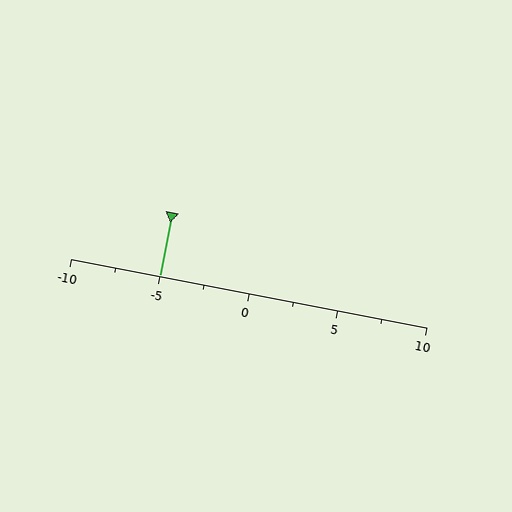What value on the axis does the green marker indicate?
The marker indicates approximately -5.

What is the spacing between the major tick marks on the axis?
The major ticks are spaced 5 apart.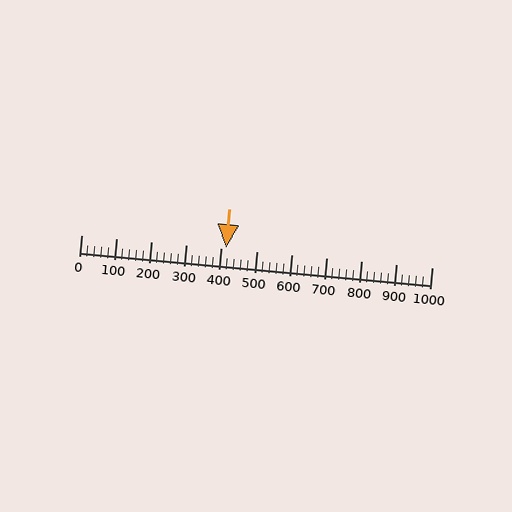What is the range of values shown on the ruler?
The ruler shows values from 0 to 1000.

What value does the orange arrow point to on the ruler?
The orange arrow points to approximately 413.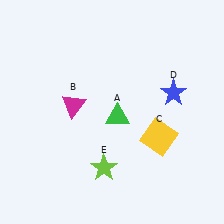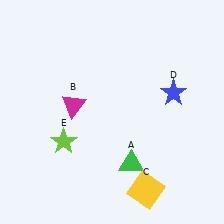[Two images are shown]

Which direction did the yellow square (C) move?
The yellow square (C) moved down.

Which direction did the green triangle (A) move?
The green triangle (A) moved down.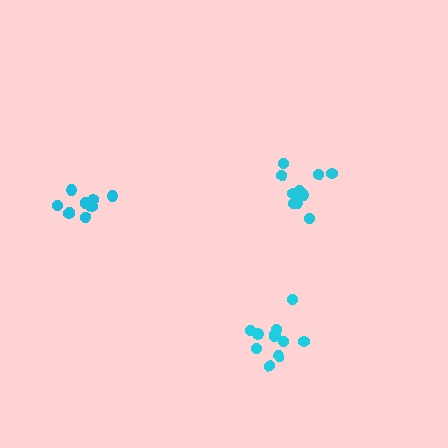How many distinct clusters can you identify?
There are 3 distinct clusters.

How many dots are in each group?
Group 1: 10 dots, Group 2: 10 dots, Group 3: 11 dots (31 total).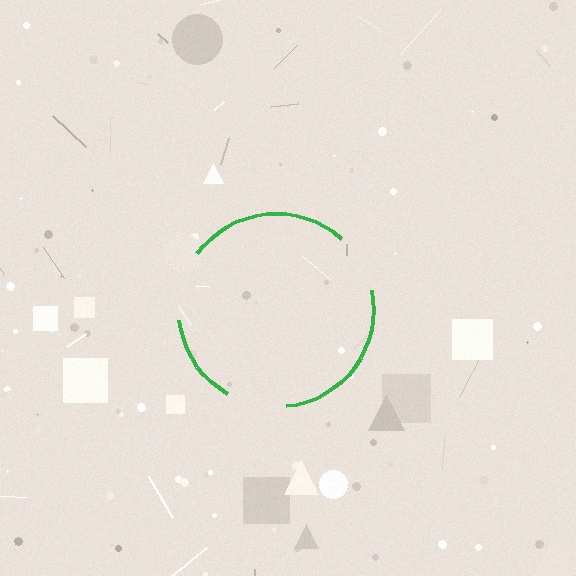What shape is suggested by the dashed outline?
The dashed outline suggests a circle.